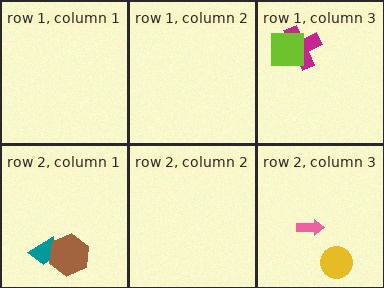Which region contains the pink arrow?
The row 2, column 3 region.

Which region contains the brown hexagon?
The row 2, column 1 region.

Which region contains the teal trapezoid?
The row 2, column 1 region.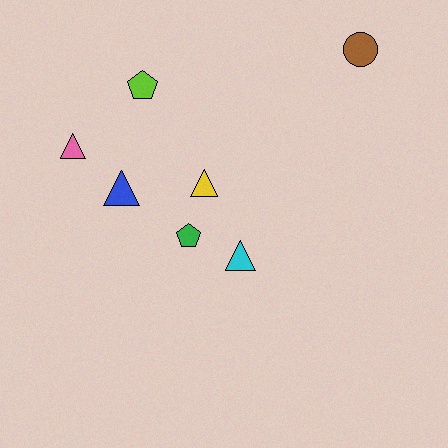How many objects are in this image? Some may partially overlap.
There are 7 objects.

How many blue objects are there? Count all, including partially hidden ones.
There is 1 blue object.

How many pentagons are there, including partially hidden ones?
There are 2 pentagons.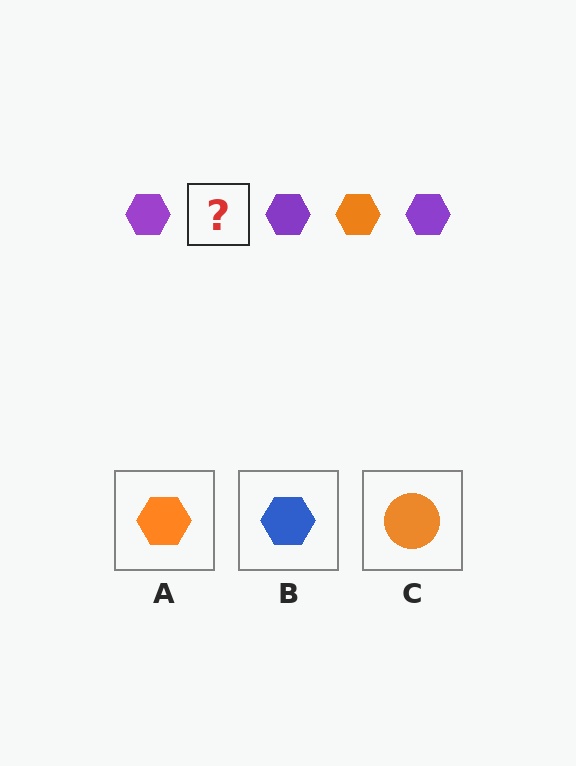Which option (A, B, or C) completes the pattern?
A.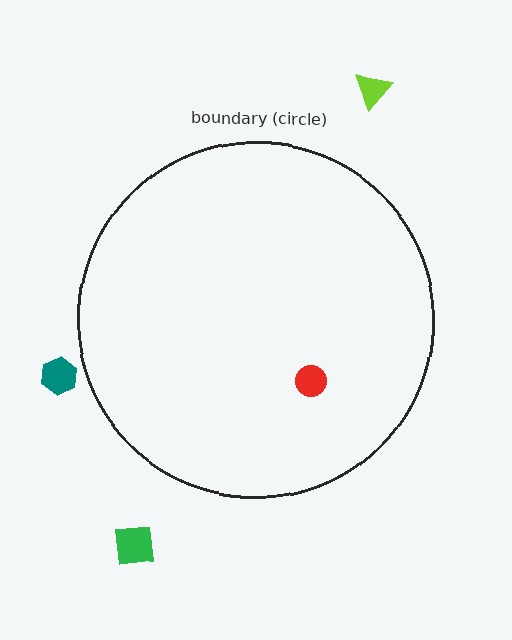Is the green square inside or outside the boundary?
Outside.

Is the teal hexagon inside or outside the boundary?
Outside.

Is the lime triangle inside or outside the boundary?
Outside.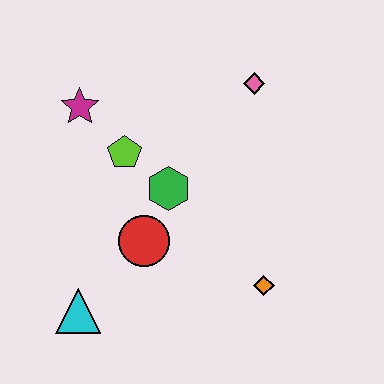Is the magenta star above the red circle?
Yes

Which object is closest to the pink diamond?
The green hexagon is closest to the pink diamond.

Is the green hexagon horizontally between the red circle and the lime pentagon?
No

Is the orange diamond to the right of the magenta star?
Yes